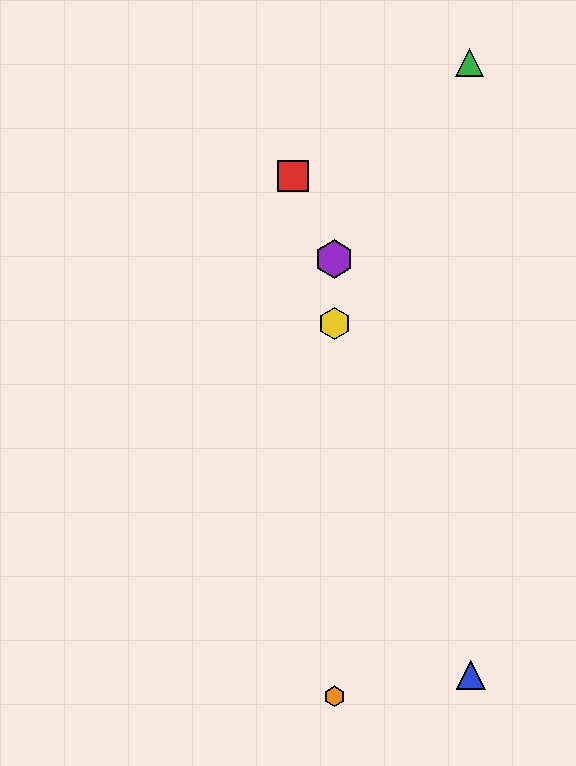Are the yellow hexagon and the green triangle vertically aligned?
No, the yellow hexagon is at x≈334 and the green triangle is at x≈469.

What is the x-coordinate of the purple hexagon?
The purple hexagon is at x≈334.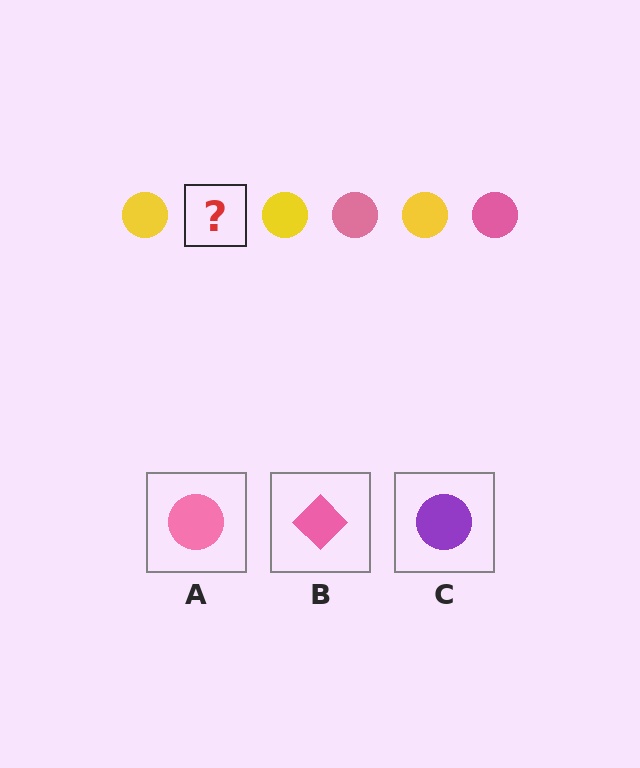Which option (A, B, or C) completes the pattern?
A.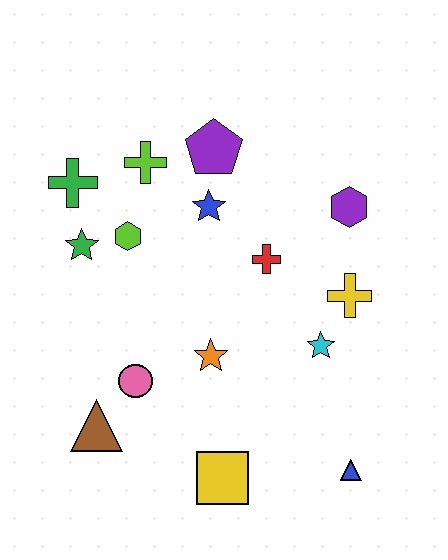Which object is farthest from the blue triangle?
The green cross is farthest from the blue triangle.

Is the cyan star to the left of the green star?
No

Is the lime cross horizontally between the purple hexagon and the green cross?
Yes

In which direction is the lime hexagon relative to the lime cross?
The lime hexagon is below the lime cross.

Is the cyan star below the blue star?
Yes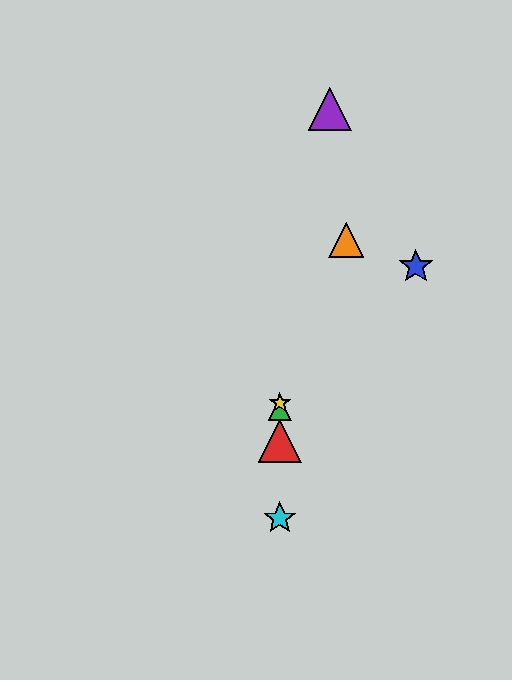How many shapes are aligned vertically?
4 shapes (the red triangle, the green triangle, the yellow star, the cyan star) are aligned vertically.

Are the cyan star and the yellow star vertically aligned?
Yes, both are at x≈280.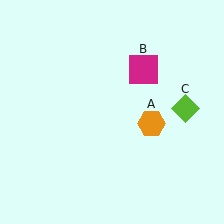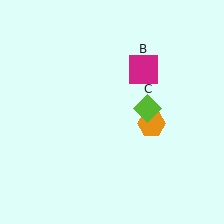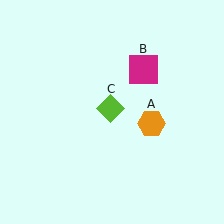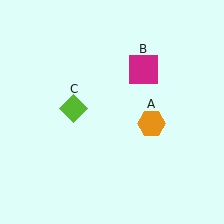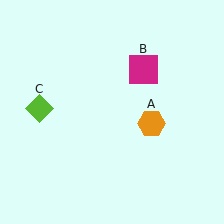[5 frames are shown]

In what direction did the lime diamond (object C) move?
The lime diamond (object C) moved left.